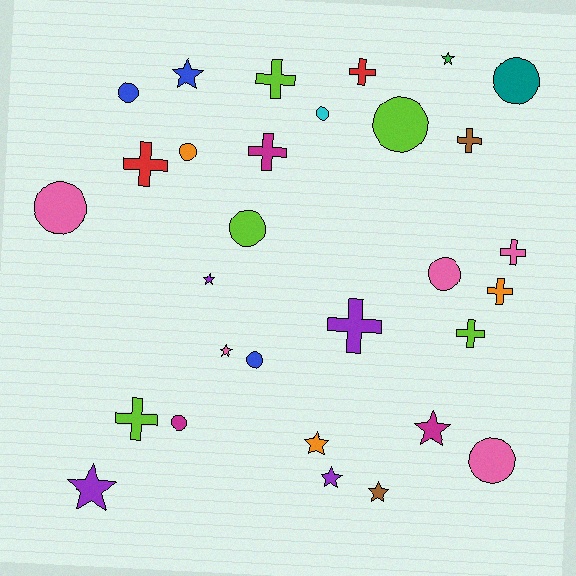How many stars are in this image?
There are 9 stars.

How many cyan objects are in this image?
There is 1 cyan object.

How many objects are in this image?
There are 30 objects.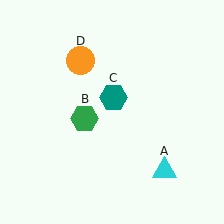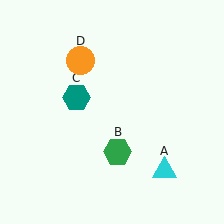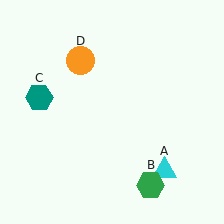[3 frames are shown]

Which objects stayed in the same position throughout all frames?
Cyan triangle (object A) and orange circle (object D) remained stationary.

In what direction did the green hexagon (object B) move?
The green hexagon (object B) moved down and to the right.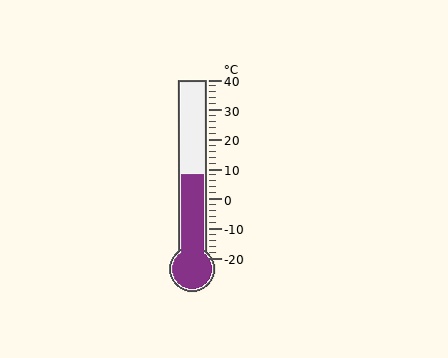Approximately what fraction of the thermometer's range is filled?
The thermometer is filled to approximately 45% of its range.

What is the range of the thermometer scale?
The thermometer scale ranges from -20°C to 40°C.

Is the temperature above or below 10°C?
The temperature is below 10°C.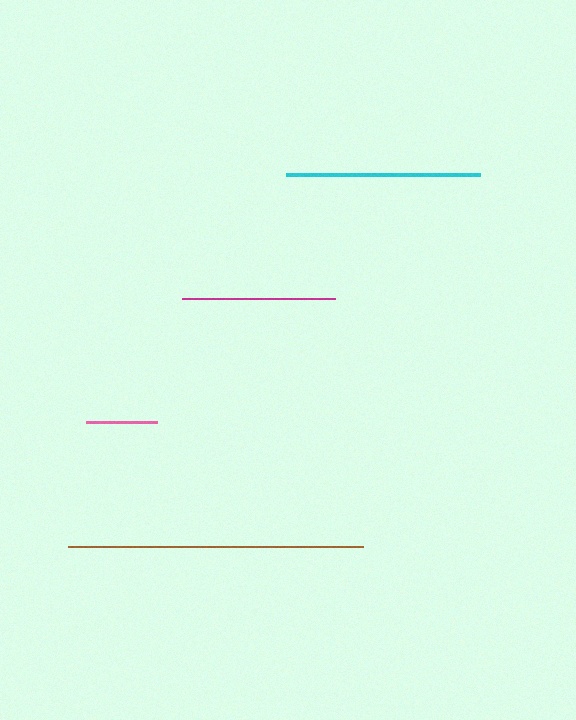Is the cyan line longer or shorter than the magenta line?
The cyan line is longer than the magenta line.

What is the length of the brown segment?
The brown segment is approximately 295 pixels long.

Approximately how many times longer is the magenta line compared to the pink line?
The magenta line is approximately 2.2 times the length of the pink line.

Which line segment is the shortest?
The pink line is the shortest at approximately 71 pixels.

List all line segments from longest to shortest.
From longest to shortest: brown, cyan, magenta, pink.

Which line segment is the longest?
The brown line is the longest at approximately 295 pixels.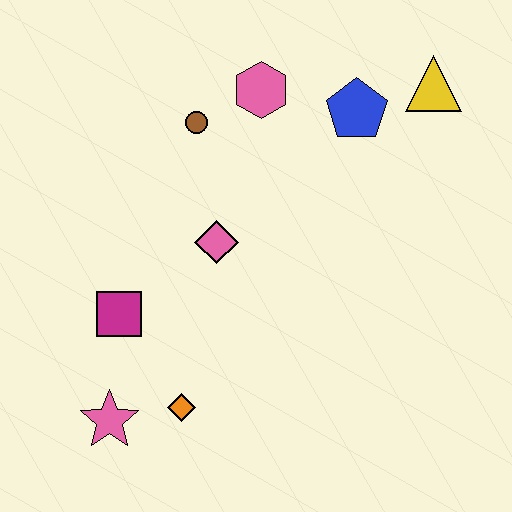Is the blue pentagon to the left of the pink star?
No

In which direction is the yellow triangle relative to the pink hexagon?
The yellow triangle is to the right of the pink hexagon.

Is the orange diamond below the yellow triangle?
Yes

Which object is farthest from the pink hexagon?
The pink star is farthest from the pink hexagon.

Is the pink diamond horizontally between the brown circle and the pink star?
No